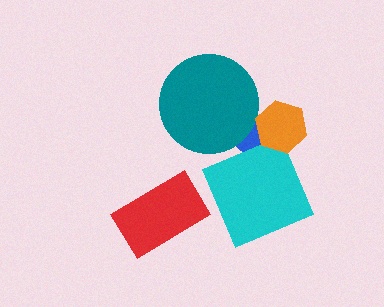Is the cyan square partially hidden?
No, no other shape covers it.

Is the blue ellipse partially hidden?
Yes, it is partially covered by another shape.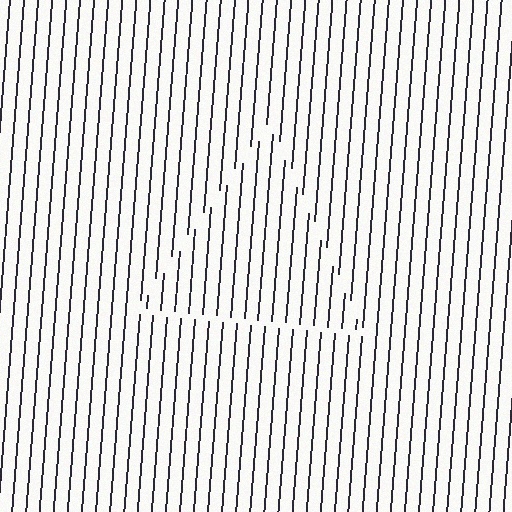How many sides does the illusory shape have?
3 sides — the line-ends trace a triangle.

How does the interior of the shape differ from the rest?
The interior of the shape contains the same grating, shifted by half a period — the contour is defined by the phase discontinuity where line-ends from the inner and outer gratings abut.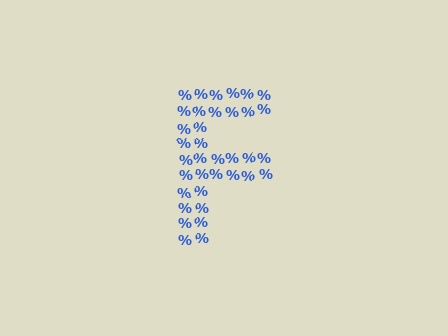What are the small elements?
The small elements are percent signs.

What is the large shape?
The large shape is the letter F.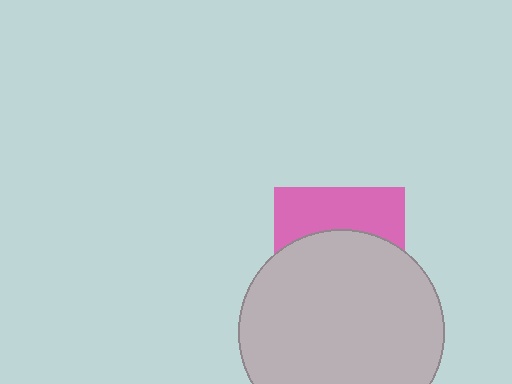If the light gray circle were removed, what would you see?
You would see the complete pink square.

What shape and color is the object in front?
The object in front is a light gray circle.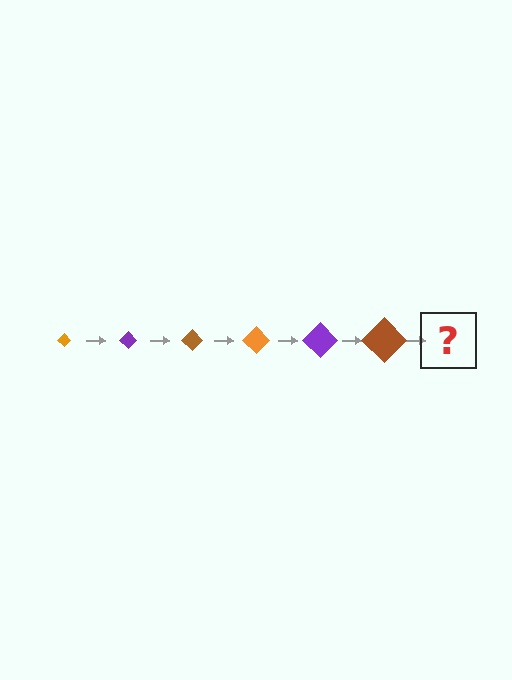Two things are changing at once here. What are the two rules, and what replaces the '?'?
The two rules are that the diamond grows larger each step and the color cycles through orange, purple, and brown. The '?' should be an orange diamond, larger than the previous one.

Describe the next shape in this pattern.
It should be an orange diamond, larger than the previous one.